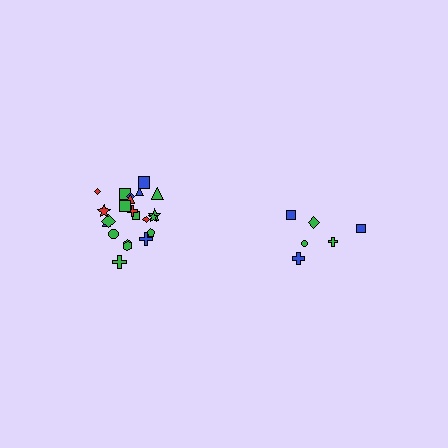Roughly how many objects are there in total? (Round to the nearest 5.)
Roughly 30 objects in total.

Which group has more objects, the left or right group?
The left group.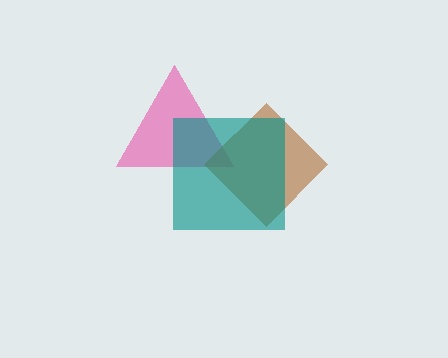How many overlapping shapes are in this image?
There are 3 overlapping shapes in the image.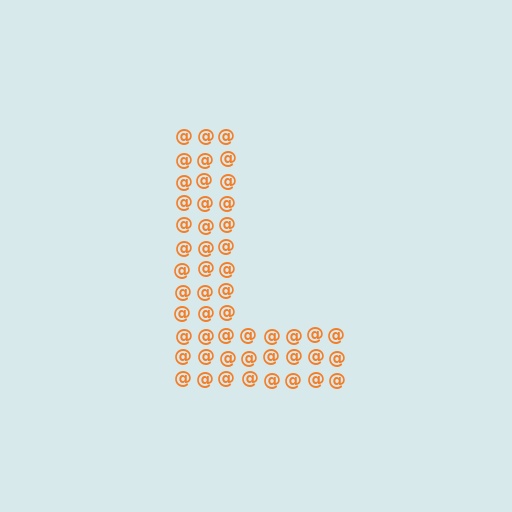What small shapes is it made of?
It is made of small at signs.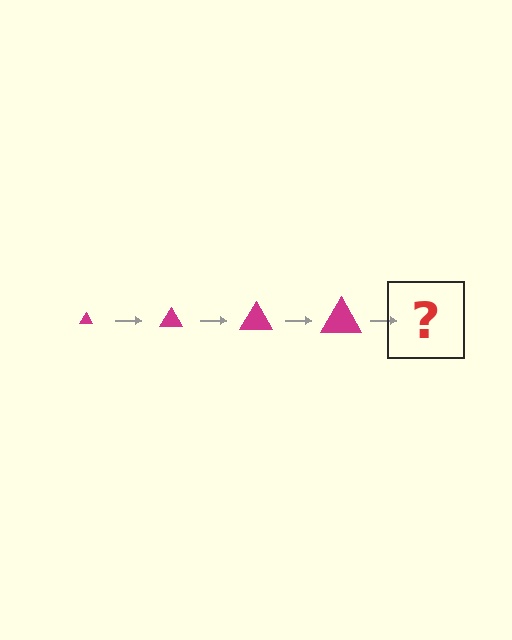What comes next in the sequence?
The next element should be a magenta triangle, larger than the previous one.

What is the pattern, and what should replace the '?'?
The pattern is that the triangle gets progressively larger each step. The '?' should be a magenta triangle, larger than the previous one.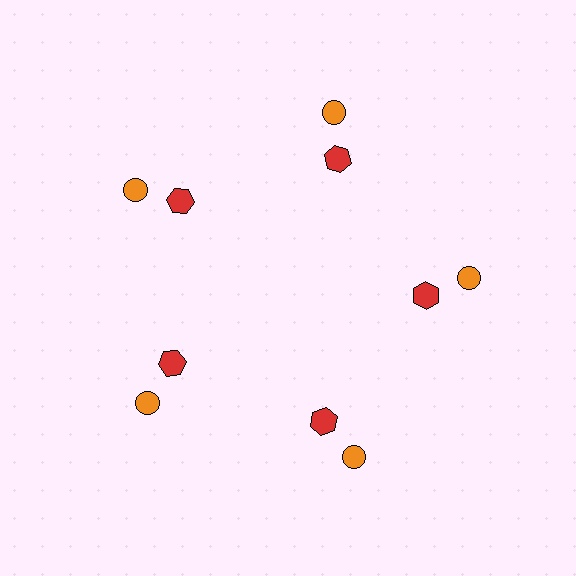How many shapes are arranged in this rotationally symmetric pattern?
There are 10 shapes, arranged in 5 groups of 2.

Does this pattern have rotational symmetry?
Yes, this pattern has 5-fold rotational symmetry. It looks the same after rotating 72 degrees around the center.